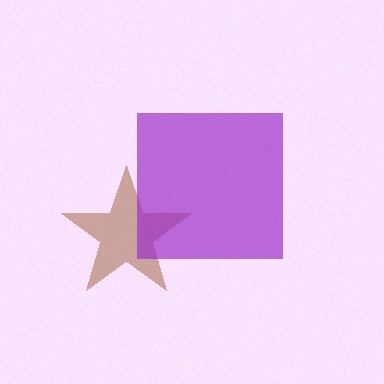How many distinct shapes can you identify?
There are 2 distinct shapes: a brown star, a purple square.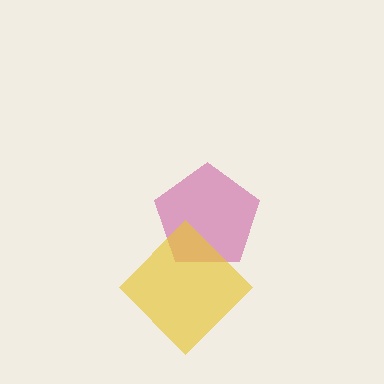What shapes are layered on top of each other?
The layered shapes are: a magenta pentagon, a yellow diamond.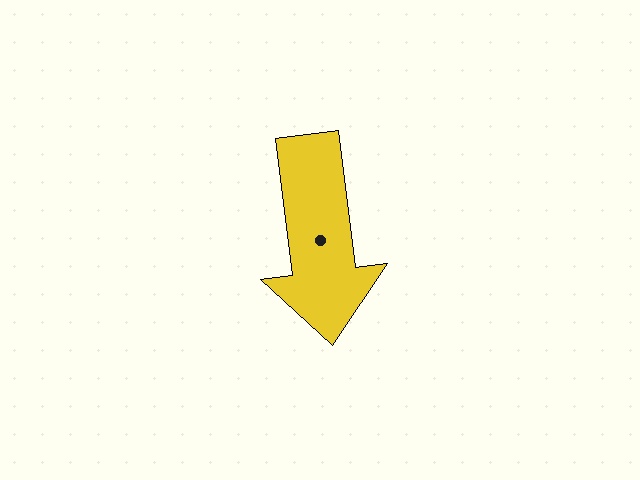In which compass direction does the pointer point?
South.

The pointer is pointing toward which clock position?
Roughly 6 o'clock.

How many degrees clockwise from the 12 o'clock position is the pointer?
Approximately 173 degrees.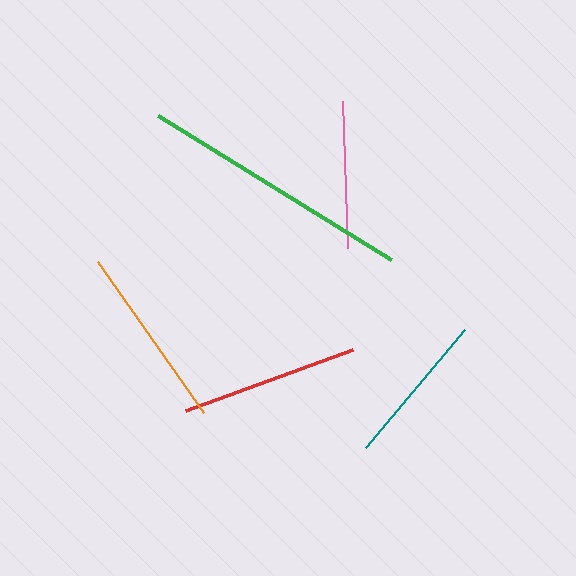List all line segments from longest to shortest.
From longest to shortest: green, orange, red, teal, pink.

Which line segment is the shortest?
The pink line is the shortest at approximately 147 pixels.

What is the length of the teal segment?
The teal segment is approximately 154 pixels long.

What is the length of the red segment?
The red segment is approximately 178 pixels long.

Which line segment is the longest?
The green line is the longest at approximately 273 pixels.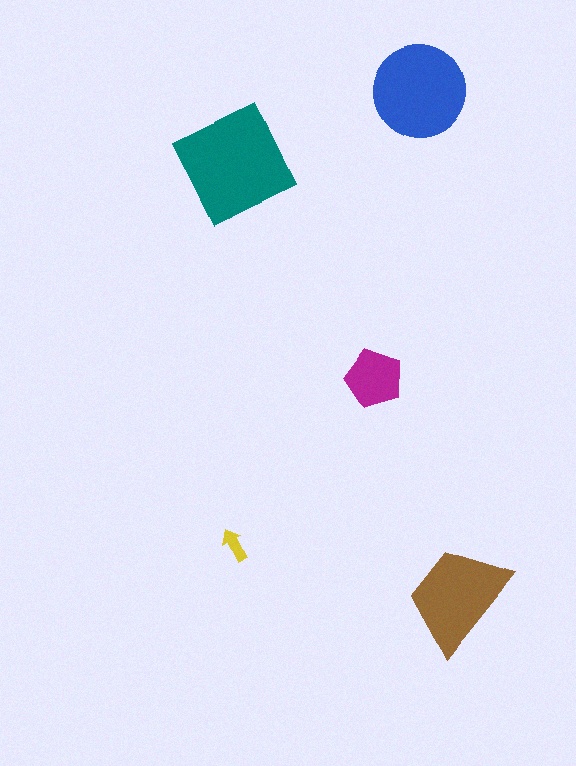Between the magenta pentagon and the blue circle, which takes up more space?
The blue circle.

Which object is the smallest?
The yellow arrow.